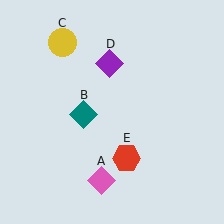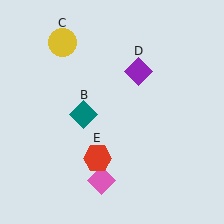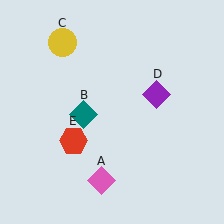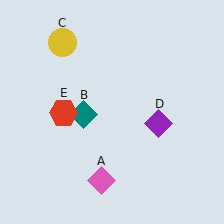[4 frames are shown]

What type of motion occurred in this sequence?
The purple diamond (object D), red hexagon (object E) rotated clockwise around the center of the scene.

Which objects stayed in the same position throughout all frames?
Pink diamond (object A) and teal diamond (object B) and yellow circle (object C) remained stationary.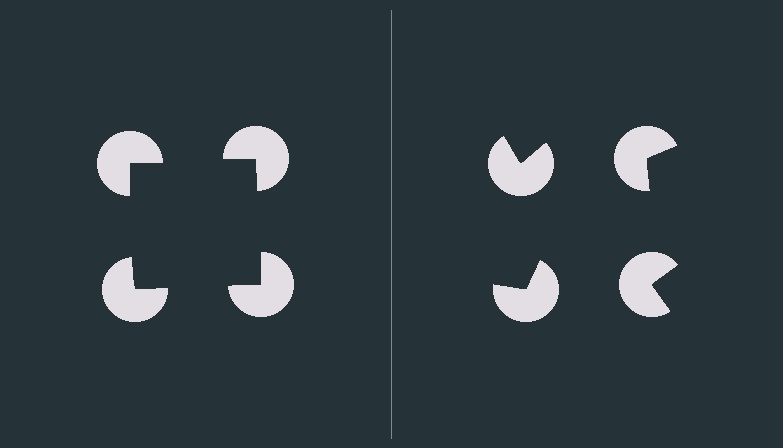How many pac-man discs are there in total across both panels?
8 — 4 on each side.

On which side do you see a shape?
An illusory square appears on the left side. On the right side the wedge cuts are rotated, so no coherent shape forms.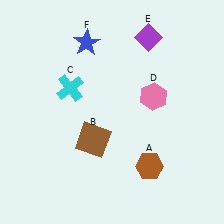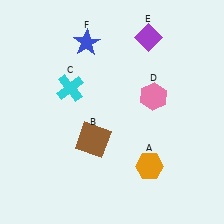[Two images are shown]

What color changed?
The hexagon (A) changed from brown in Image 1 to orange in Image 2.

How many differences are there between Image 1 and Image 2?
There is 1 difference between the two images.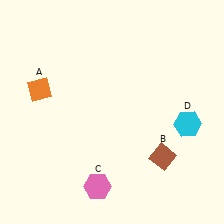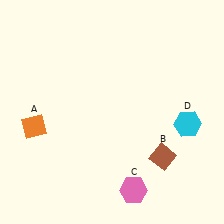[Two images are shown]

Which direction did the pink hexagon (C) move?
The pink hexagon (C) moved right.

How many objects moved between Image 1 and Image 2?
2 objects moved between the two images.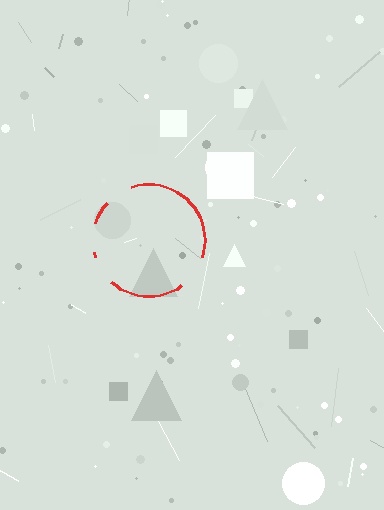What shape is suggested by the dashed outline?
The dashed outline suggests a circle.